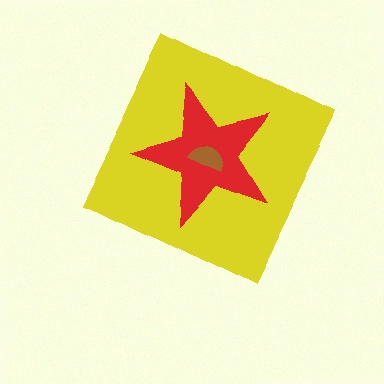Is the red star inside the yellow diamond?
Yes.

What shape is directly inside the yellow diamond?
The red star.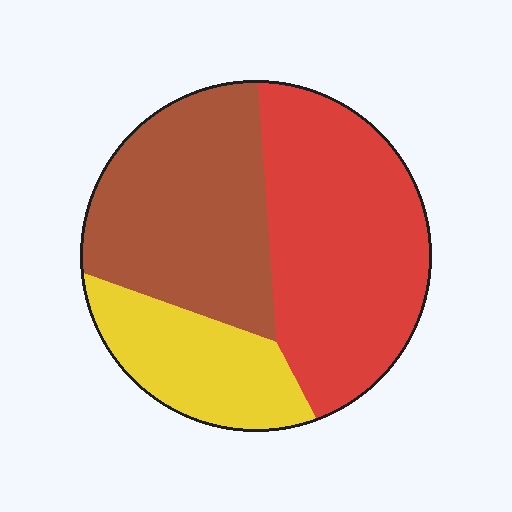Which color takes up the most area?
Red, at roughly 45%.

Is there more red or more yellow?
Red.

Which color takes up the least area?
Yellow, at roughly 20%.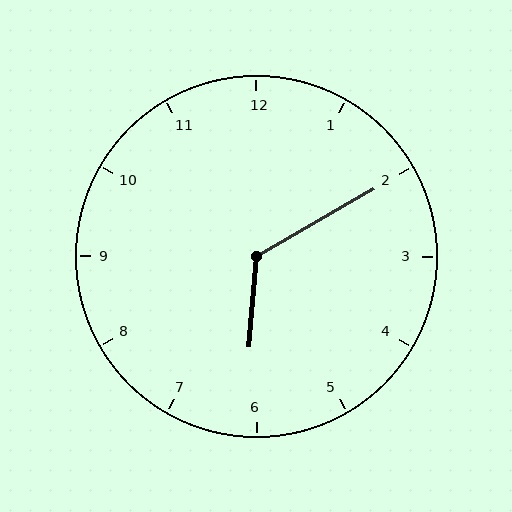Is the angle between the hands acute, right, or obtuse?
It is obtuse.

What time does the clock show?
6:10.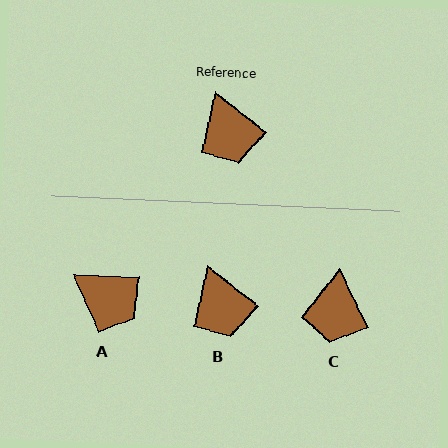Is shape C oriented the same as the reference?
No, it is off by about 26 degrees.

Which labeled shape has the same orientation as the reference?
B.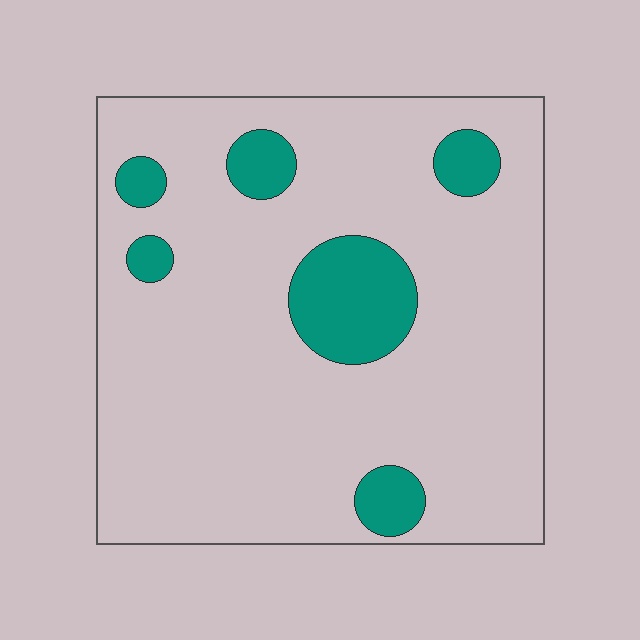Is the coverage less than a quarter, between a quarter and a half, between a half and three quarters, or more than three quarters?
Less than a quarter.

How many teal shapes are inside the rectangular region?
6.